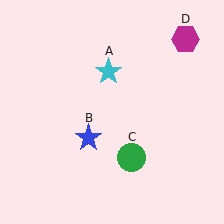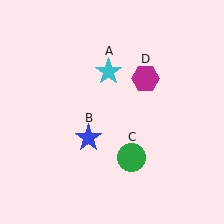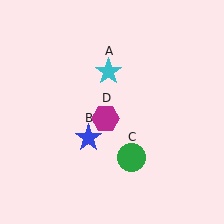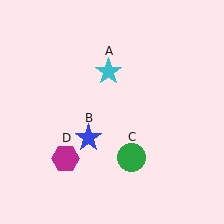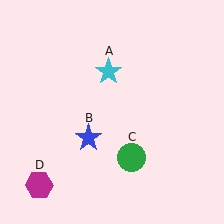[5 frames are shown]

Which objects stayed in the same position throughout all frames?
Cyan star (object A) and blue star (object B) and green circle (object C) remained stationary.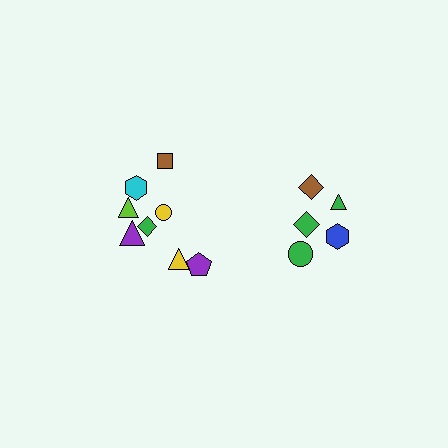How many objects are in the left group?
There are 8 objects.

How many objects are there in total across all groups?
There are 13 objects.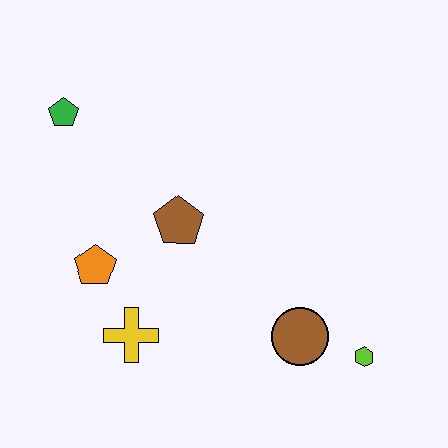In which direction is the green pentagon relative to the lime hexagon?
The green pentagon is to the left of the lime hexagon.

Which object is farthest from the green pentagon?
The lime hexagon is farthest from the green pentagon.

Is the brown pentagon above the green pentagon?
No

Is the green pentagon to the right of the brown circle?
No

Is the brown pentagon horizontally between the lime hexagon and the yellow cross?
Yes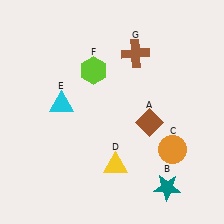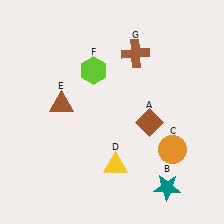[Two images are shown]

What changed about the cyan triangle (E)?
In Image 1, E is cyan. In Image 2, it changed to brown.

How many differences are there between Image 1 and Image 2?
There is 1 difference between the two images.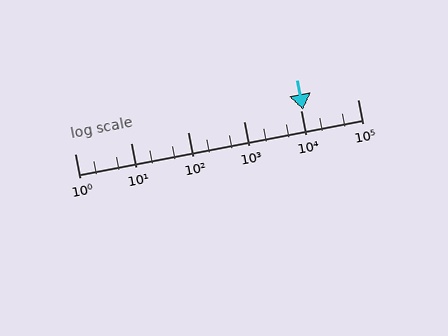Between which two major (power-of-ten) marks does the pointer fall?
The pointer is between 10000 and 100000.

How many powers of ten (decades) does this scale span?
The scale spans 5 decades, from 1 to 100000.